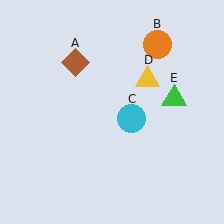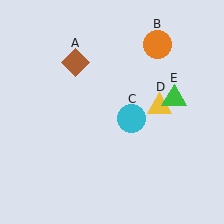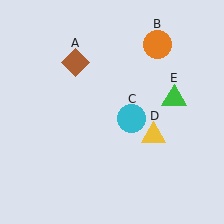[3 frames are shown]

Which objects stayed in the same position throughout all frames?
Brown diamond (object A) and orange circle (object B) and cyan circle (object C) and green triangle (object E) remained stationary.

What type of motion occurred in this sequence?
The yellow triangle (object D) rotated clockwise around the center of the scene.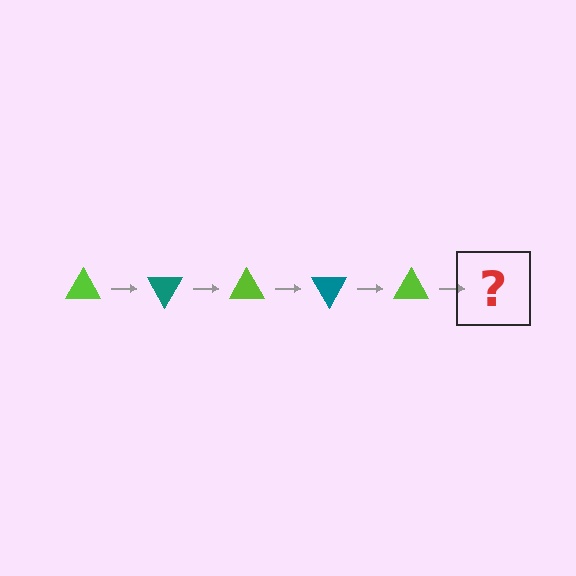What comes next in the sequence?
The next element should be a teal triangle, rotated 300 degrees from the start.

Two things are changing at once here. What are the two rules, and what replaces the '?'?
The two rules are that it rotates 60 degrees each step and the color cycles through lime and teal. The '?' should be a teal triangle, rotated 300 degrees from the start.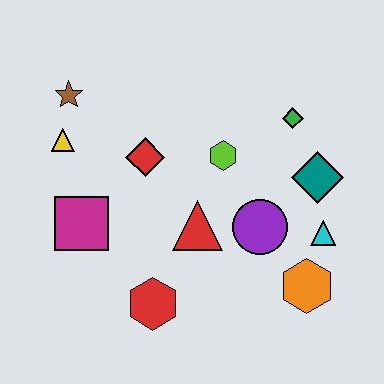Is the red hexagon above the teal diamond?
No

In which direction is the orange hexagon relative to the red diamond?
The orange hexagon is to the right of the red diamond.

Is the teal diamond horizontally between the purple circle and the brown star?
No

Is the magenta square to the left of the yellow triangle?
No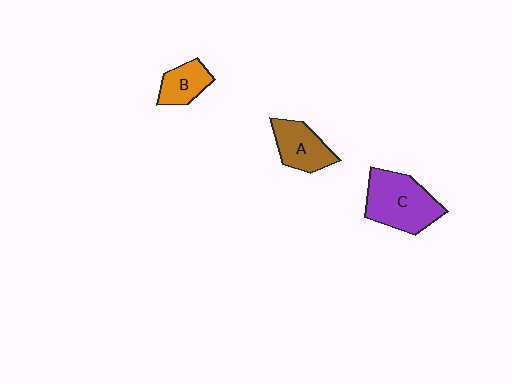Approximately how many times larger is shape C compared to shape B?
Approximately 2.0 times.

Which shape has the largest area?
Shape C (purple).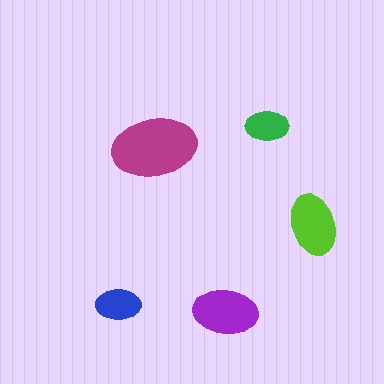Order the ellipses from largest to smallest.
the magenta one, the purple one, the lime one, the blue one, the green one.